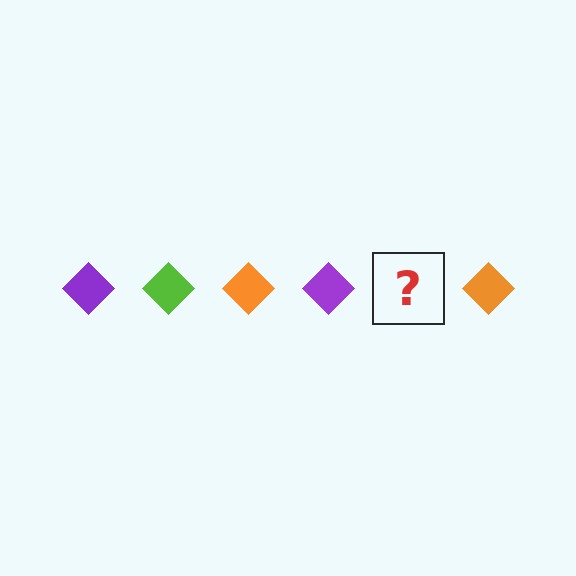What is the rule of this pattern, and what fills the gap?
The rule is that the pattern cycles through purple, lime, orange diamonds. The gap should be filled with a lime diamond.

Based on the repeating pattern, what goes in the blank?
The blank should be a lime diamond.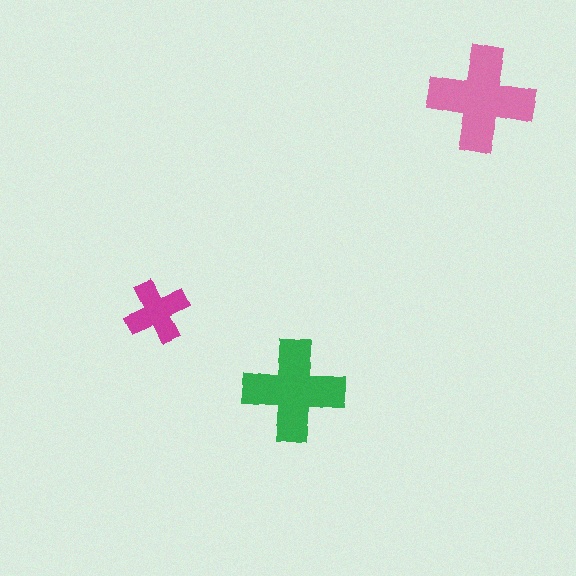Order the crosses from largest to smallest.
the pink one, the green one, the magenta one.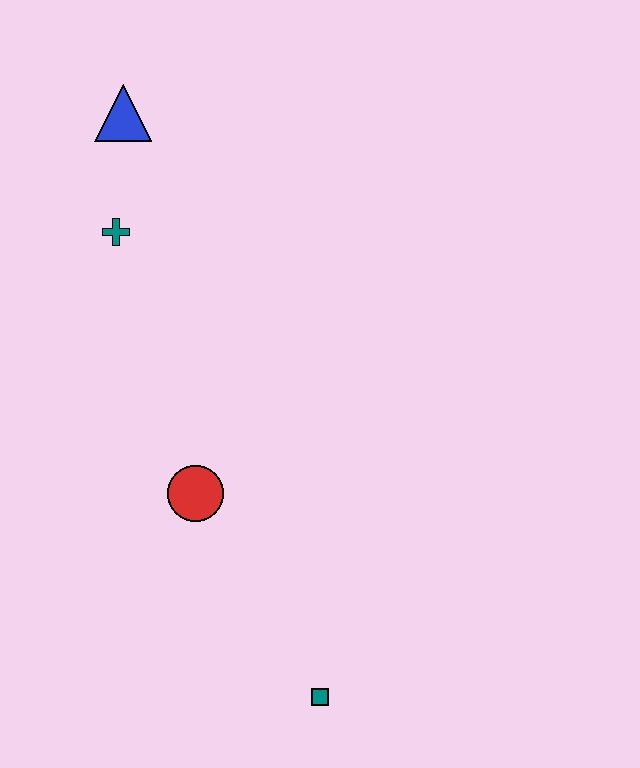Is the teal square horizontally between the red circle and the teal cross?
No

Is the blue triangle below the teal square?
No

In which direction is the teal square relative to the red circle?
The teal square is below the red circle.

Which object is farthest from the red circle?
The blue triangle is farthest from the red circle.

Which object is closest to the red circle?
The teal square is closest to the red circle.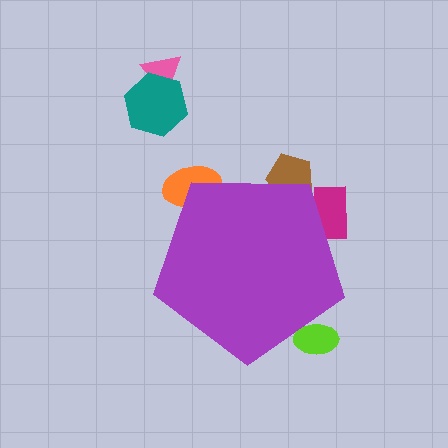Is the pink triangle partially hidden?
No, the pink triangle is fully visible.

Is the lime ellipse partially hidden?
Yes, the lime ellipse is partially hidden behind the purple pentagon.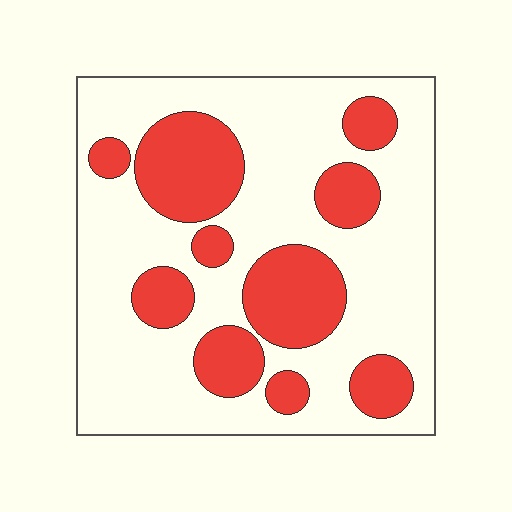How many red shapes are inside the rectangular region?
10.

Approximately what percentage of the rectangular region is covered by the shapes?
Approximately 30%.